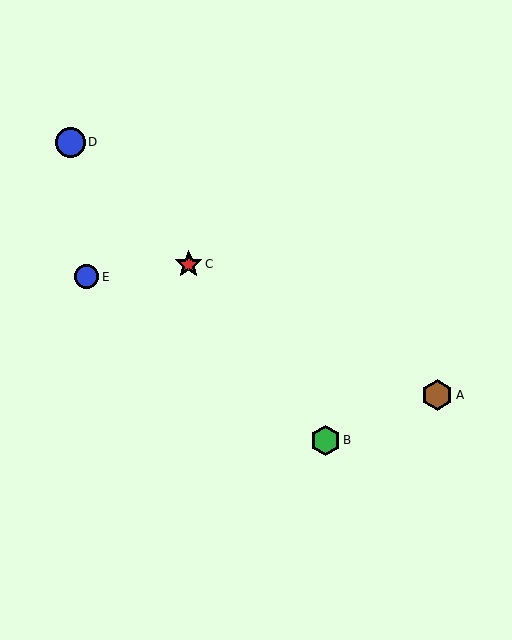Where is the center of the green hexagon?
The center of the green hexagon is at (325, 440).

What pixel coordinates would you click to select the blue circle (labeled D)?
Click at (71, 142) to select the blue circle D.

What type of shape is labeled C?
Shape C is a red star.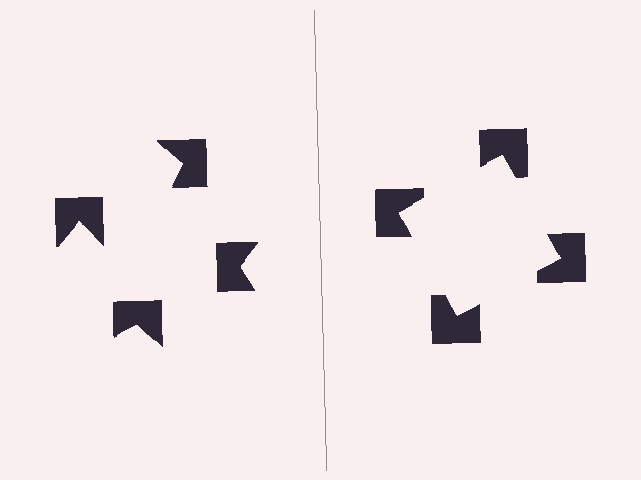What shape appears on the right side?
An illusory square.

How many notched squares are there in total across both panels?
8 — 4 on each side.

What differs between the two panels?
The notched squares are positioned identically on both sides; only the wedge orientations differ. On the right they align to a square; on the left they are misaligned.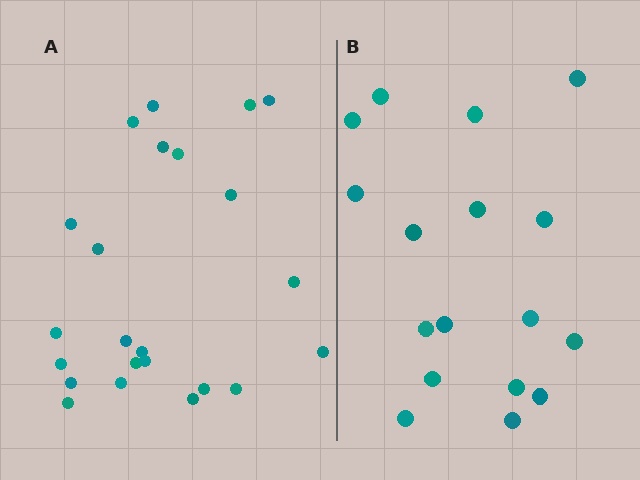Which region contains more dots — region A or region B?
Region A (the left region) has more dots.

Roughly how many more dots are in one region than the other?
Region A has about 6 more dots than region B.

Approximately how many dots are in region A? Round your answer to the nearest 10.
About 20 dots. (The exact count is 23, which rounds to 20.)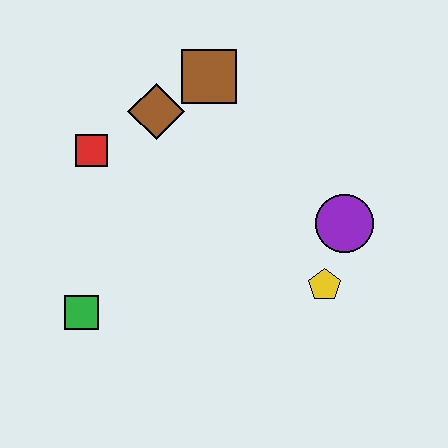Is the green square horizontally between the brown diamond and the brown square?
No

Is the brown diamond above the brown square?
No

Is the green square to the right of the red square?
No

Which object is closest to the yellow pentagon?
The purple circle is closest to the yellow pentagon.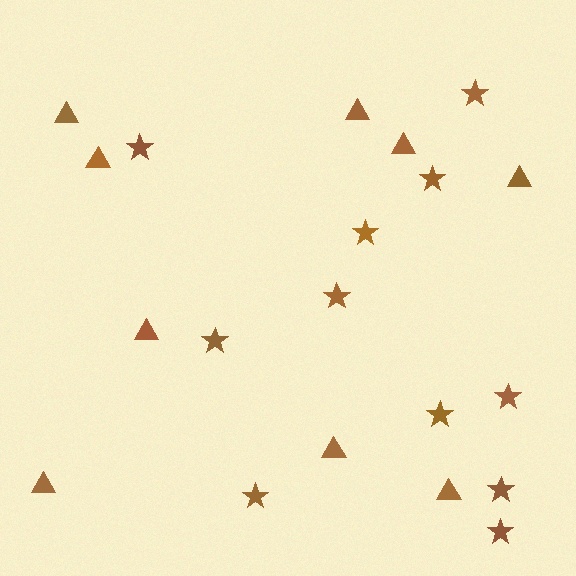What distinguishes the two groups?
There are 2 groups: one group of stars (11) and one group of triangles (9).